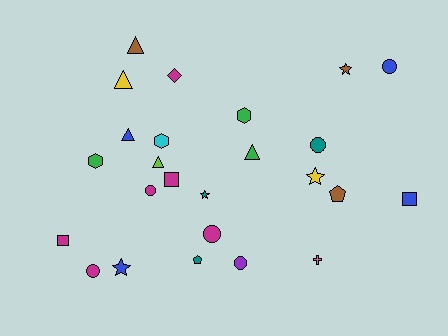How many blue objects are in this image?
There are 4 blue objects.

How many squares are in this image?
There are 3 squares.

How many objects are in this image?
There are 25 objects.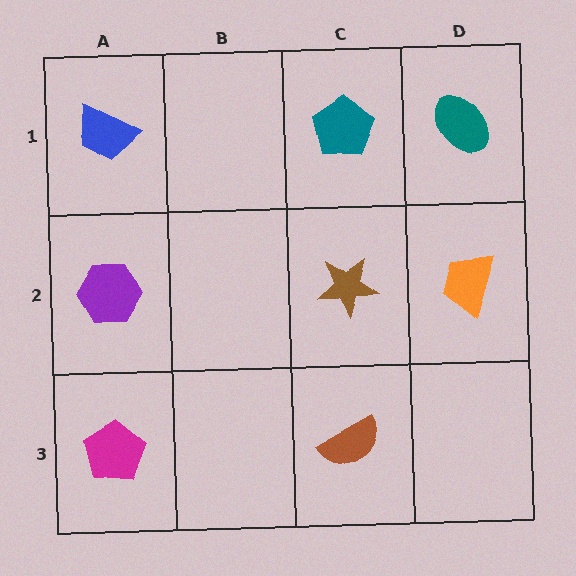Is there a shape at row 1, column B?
No, that cell is empty.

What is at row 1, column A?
A blue trapezoid.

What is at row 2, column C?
A brown star.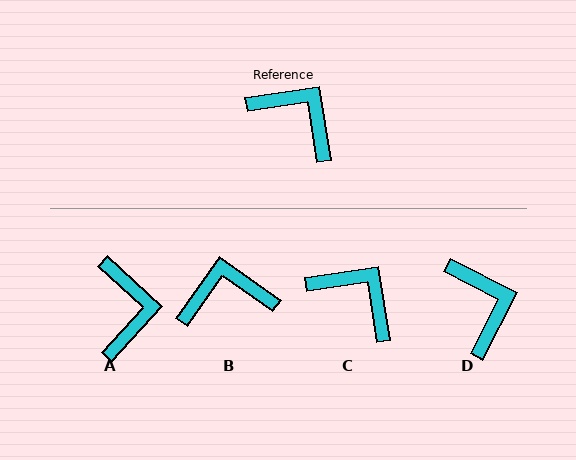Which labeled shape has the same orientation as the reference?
C.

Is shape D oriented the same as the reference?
No, it is off by about 36 degrees.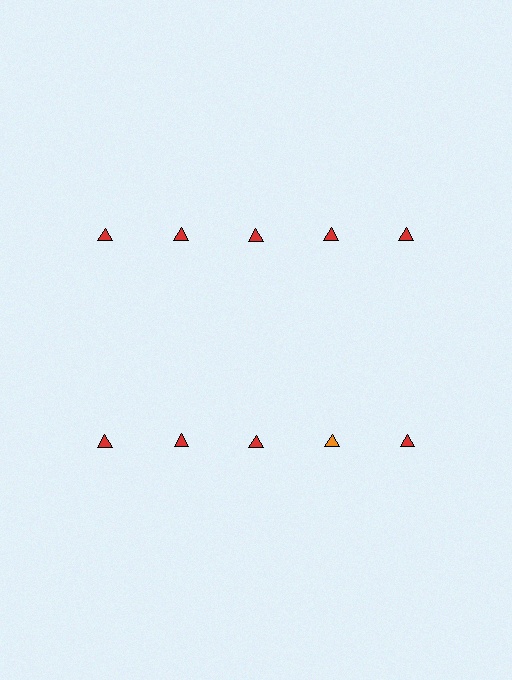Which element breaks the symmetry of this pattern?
The orange triangle in the second row, second from right column breaks the symmetry. All other shapes are red triangles.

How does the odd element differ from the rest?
It has a different color: orange instead of red.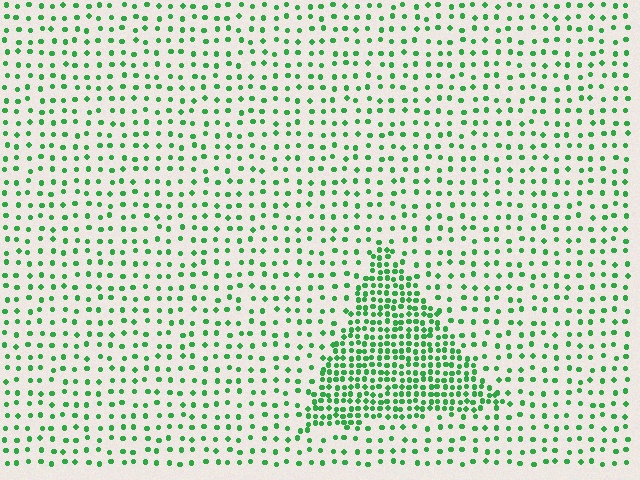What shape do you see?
I see a triangle.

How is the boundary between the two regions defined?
The boundary is defined by a change in element density (approximately 2.6x ratio). All elements are the same color, size, and shape.